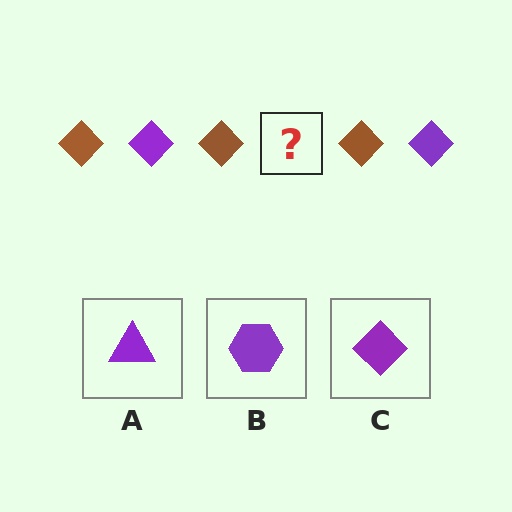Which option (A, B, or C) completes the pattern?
C.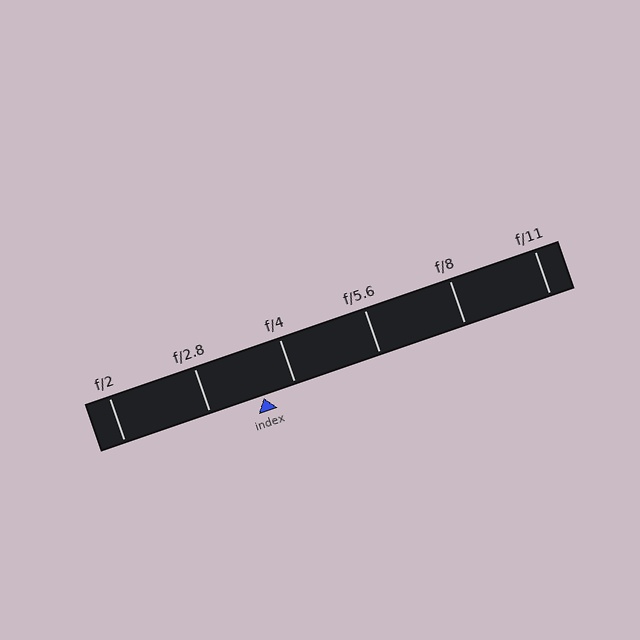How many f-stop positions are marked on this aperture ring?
There are 6 f-stop positions marked.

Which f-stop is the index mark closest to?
The index mark is closest to f/4.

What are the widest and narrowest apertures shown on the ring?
The widest aperture shown is f/2 and the narrowest is f/11.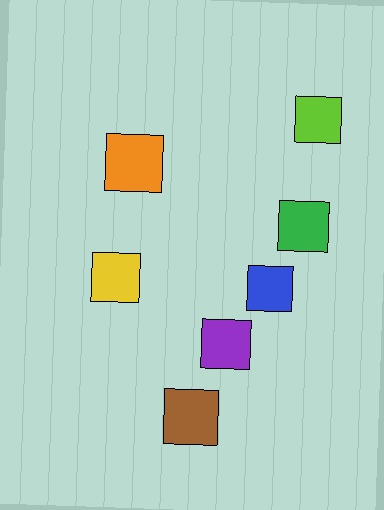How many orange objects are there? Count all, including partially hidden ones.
There is 1 orange object.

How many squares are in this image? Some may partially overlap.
There are 7 squares.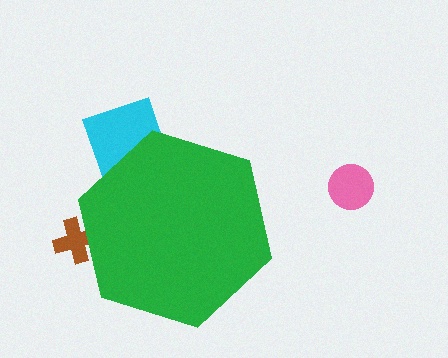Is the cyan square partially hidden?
Yes, the cyan square is partially hidden behind the green hexagon.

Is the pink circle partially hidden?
No, the pink circle is fully visible.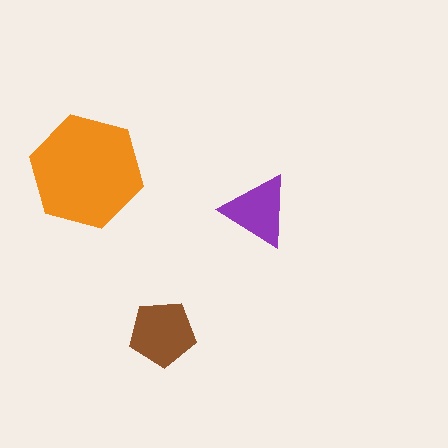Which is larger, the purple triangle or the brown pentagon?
The brown pentagon.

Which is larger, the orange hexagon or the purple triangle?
The orange hexagon.